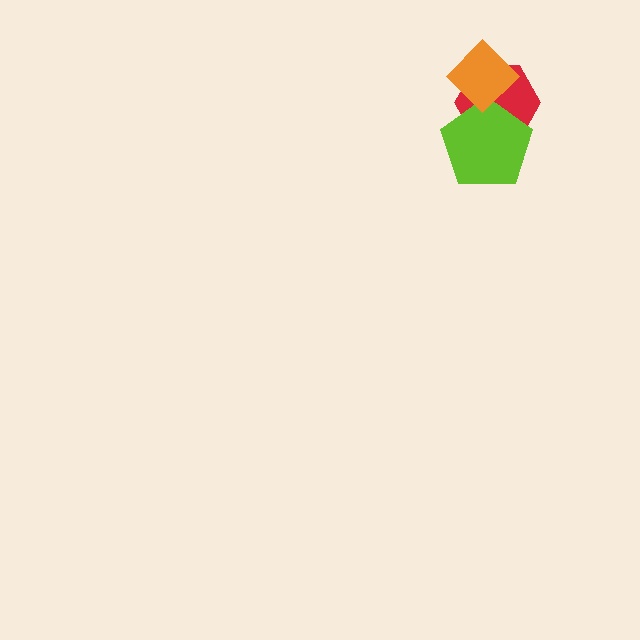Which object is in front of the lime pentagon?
The orange diamond is in front of the lime pentagon.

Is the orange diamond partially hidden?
No, no other shape covers it.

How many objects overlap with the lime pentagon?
2 objects overlap with the lime pentagon.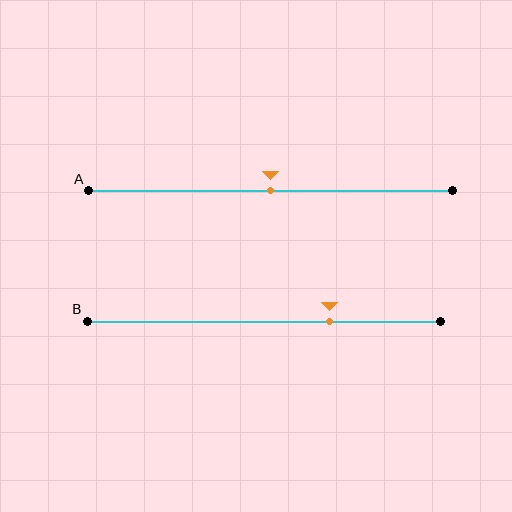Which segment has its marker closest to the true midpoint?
Segment A has its marker closest to the true midpoint.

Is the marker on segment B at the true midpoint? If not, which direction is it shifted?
No, the marker on segment B is shifted to the right by about 19% of the segment length.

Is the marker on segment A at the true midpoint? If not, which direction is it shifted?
Yes, the marker on segment A is at the true midpoint.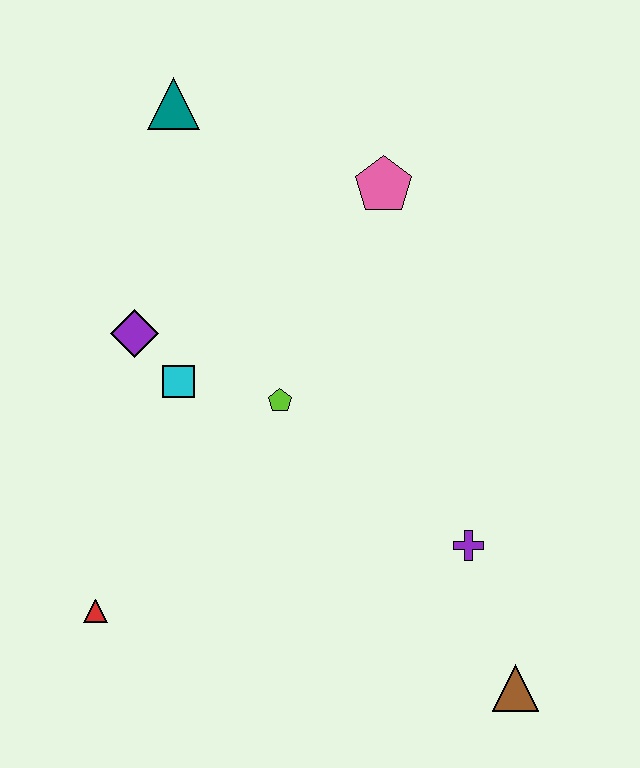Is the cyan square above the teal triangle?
No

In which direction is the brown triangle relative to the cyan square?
The brown triangle is to the right of the cyan square.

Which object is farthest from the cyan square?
The brown triangle is farthest from the cyan square.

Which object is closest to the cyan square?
The purple diamond is closest to the cyan square.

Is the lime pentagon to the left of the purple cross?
Yes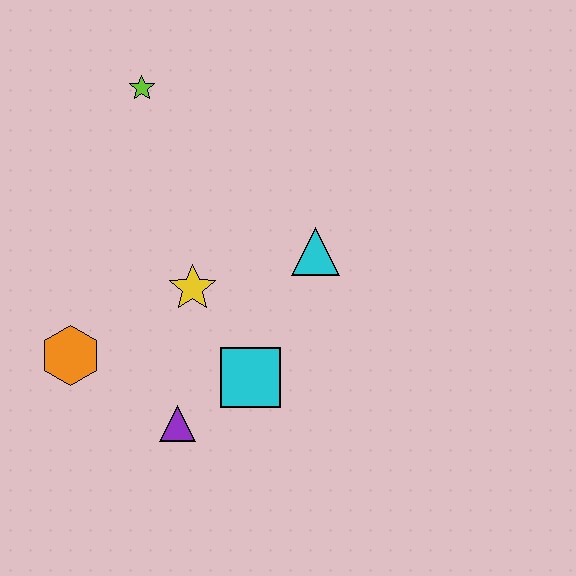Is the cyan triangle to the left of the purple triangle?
No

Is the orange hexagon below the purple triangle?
No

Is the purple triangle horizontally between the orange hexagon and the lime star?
No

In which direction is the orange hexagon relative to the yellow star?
The orange hexagon is to the left of the yellow star.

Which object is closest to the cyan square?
The purple triangle is closest to the cyan square.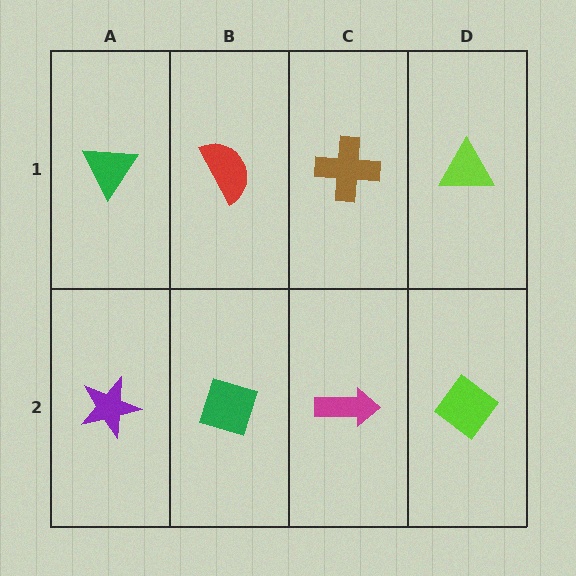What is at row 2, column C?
A magenta arrow.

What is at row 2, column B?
A green diamond.